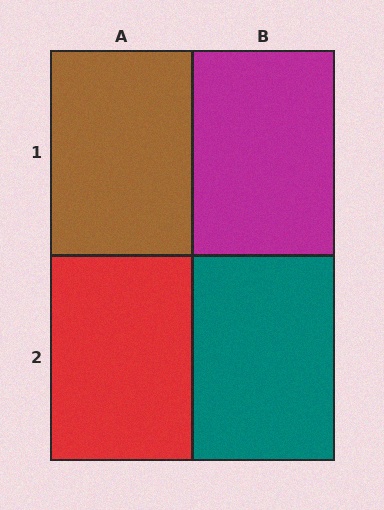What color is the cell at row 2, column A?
Red.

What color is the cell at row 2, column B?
Teal.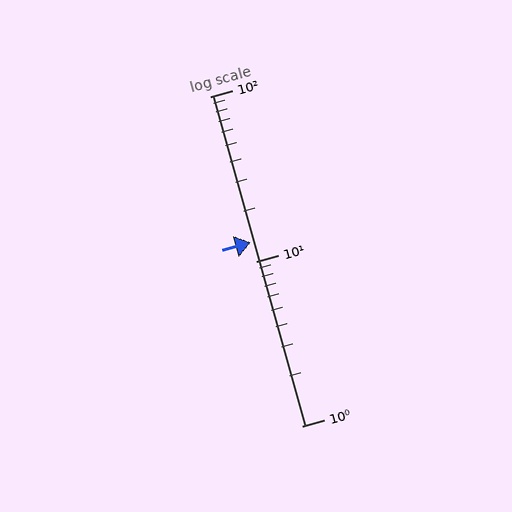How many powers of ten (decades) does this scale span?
The scale spans 2 decades, from 1 to 100.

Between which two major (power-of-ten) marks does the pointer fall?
The pointer is between 10 and 100.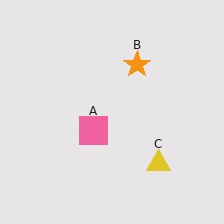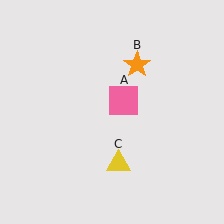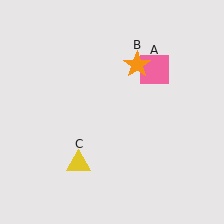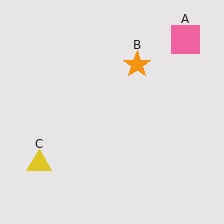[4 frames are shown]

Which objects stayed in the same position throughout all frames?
Orange star (object B) remained stationary.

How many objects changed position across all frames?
2 objects changed position: pink square (object A), yellow triangle (object C).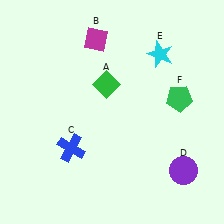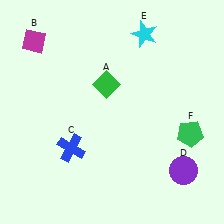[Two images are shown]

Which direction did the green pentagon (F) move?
The green pentagon (F) moved down.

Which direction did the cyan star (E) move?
The cyan star (E) moved up.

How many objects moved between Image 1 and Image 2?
3 objects moved between the two images.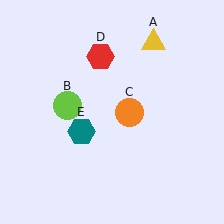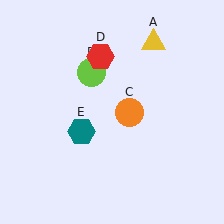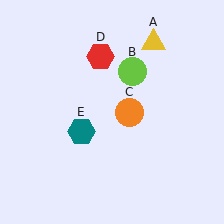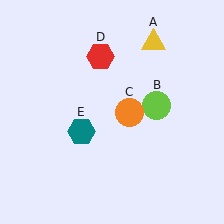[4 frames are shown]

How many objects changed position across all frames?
1 object changed position: lime circle (object B).